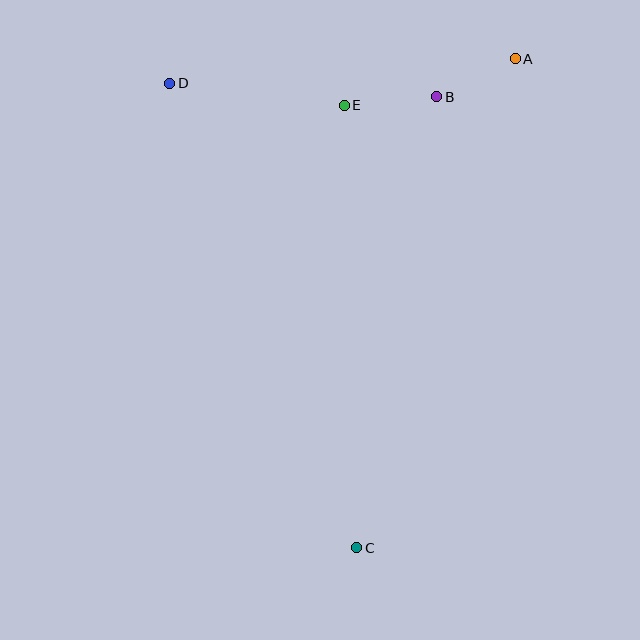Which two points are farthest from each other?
Points A and C are farthest from each other.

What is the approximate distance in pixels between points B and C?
The distance between B and C is approximately 458 pixels.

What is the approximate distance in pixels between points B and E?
The distance between B and E is approximately 93 pixels.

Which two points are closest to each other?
Points A and B are closest to each other.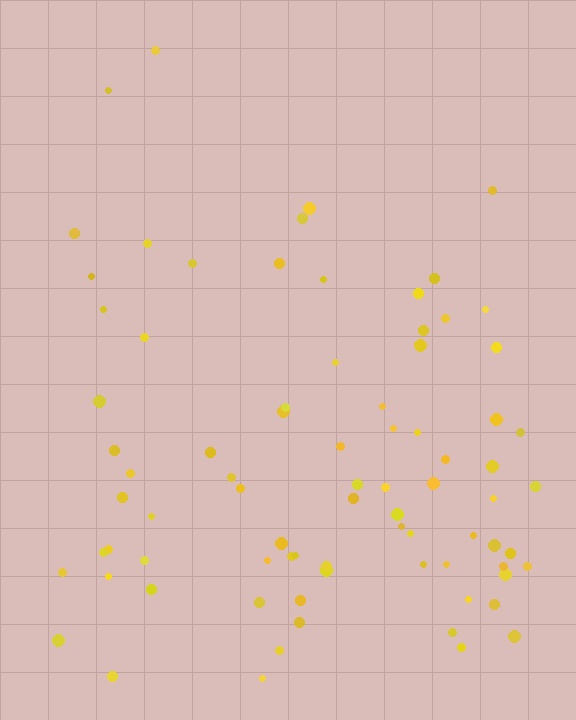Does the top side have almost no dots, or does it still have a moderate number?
Still a moderate number, just noticeably fewer than the bottom.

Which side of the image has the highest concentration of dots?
The bottom.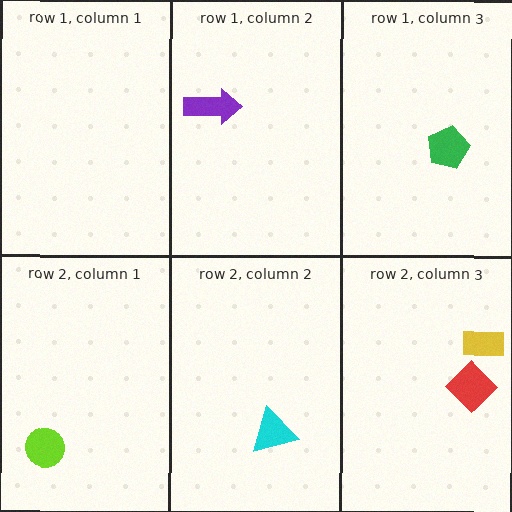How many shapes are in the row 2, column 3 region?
2.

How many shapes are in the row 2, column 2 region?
1.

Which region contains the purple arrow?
The row 1, column 2 region.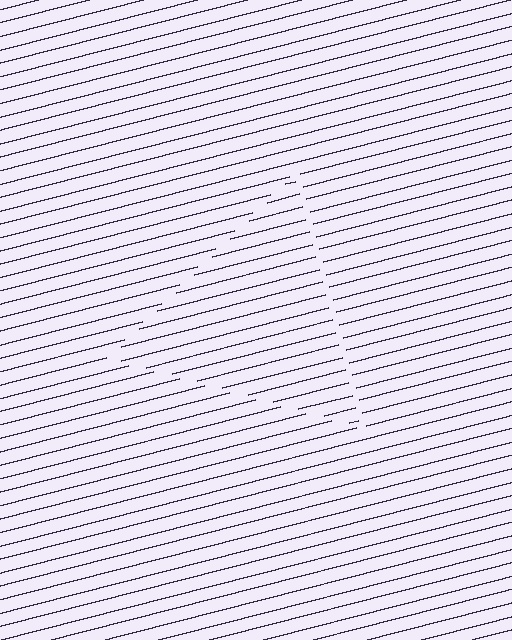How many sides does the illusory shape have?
3 sides — the line-ends trace a triangle.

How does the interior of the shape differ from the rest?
The interior of the shape contains the same grating, shifted by half a period — the contour is defined by the phase discontinuity where line-ends from the inner and outer gratings abut.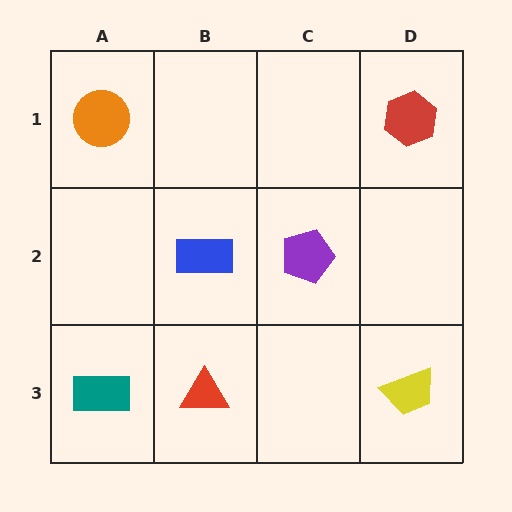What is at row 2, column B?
A blue rectangle.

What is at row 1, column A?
An orange circle.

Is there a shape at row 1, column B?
No, that cell is empty.